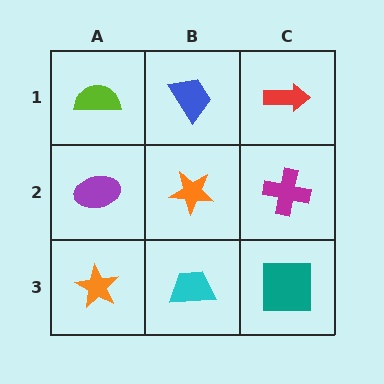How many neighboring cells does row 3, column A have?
2.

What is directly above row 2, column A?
A lime semicircle.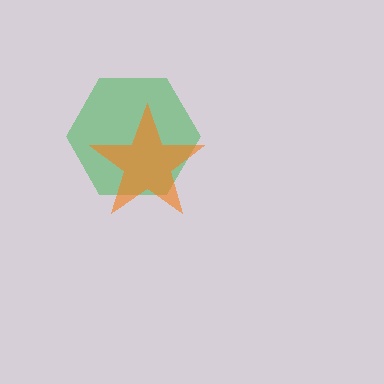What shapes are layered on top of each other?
The layered shapes are: a green hexagon, an orange star.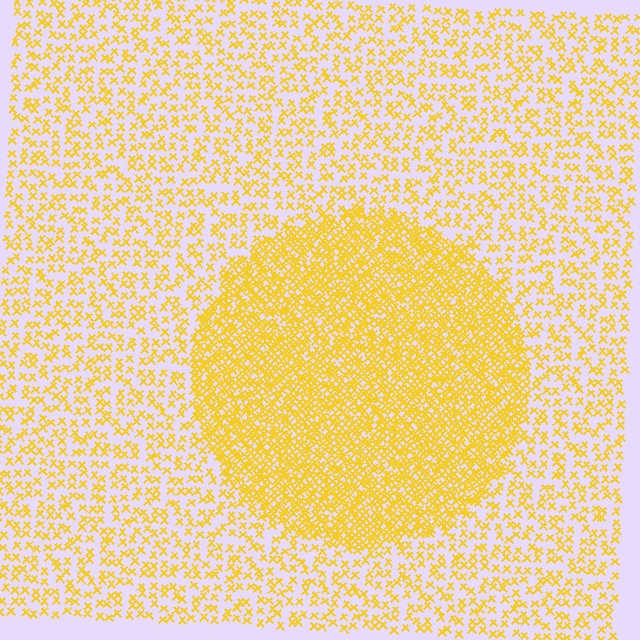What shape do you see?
I see a circle.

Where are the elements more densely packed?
The elements are more densely packed inside the circle boundary.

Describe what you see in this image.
The image contains small yellow elements arranged at two different densities. A circle-shaped region is visible where the elements are more densely packed than the surrounding area.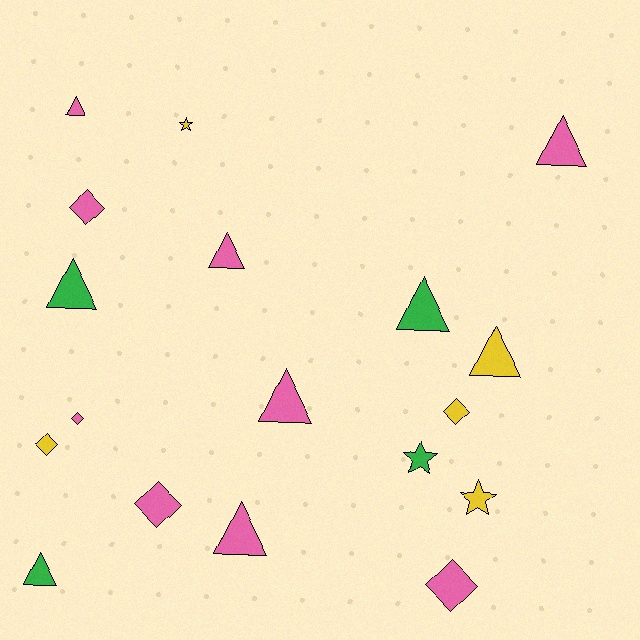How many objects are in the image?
There are 18 objects.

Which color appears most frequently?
Pink, with 9 objects.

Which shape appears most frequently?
Triangle, with 9 objects.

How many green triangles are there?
There are 3 green triangles.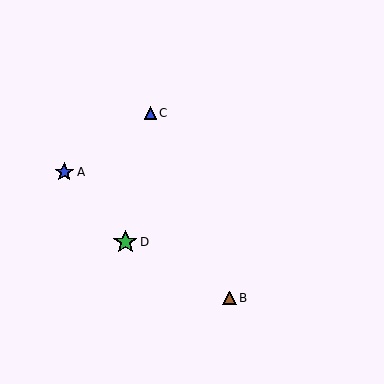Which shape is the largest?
The green star (labeled D) is the largest.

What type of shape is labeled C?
Shape C is a blue triangle.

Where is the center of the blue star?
The center of the blue star is at (64, 172).